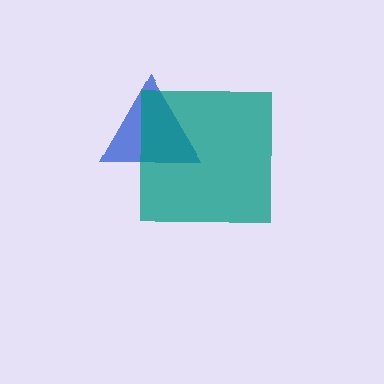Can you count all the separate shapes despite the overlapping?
Yes, there are 2 separate shapes.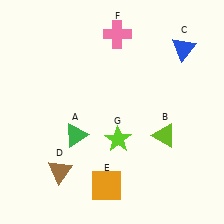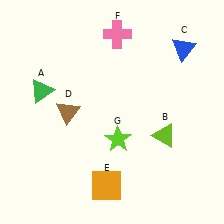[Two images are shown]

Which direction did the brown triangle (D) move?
The brown triangle (D) moved up.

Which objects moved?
The objects that moved are: the green triangle (A), the brown triangle (D).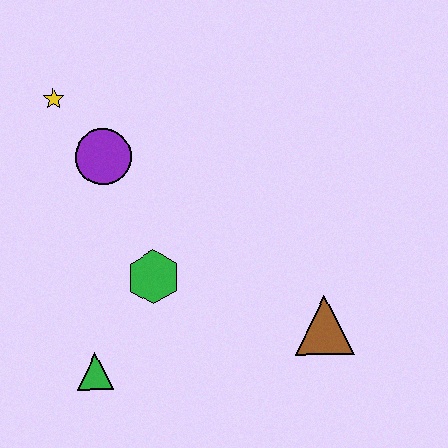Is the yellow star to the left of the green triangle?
Yes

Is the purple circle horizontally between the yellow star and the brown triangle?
Yes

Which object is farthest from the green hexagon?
The yellow star is farthest from the green hexagon.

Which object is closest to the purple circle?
The yellow star is closest to the purple circle.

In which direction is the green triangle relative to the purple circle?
The green triangle is below the purple circle.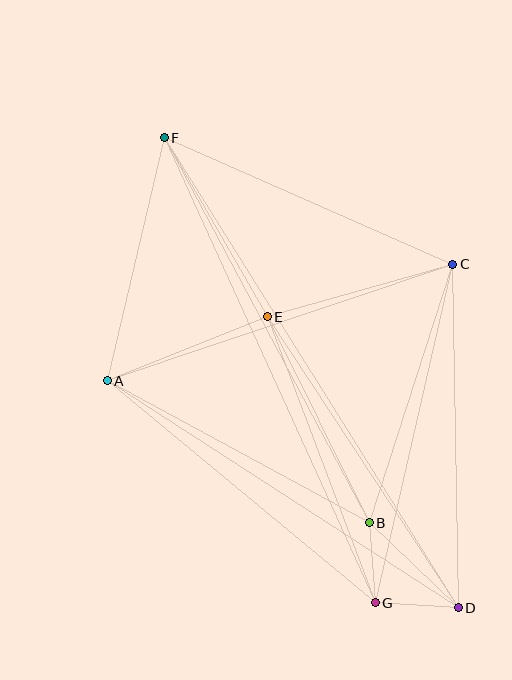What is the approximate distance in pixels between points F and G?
The distance between F and G is approximately 511 pixels.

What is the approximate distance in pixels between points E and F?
The distance between E and F is approximately 207 pixels.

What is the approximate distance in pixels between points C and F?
The distance between C and F is approximately 315 pixels.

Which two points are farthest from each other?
Points D and F are farthest from each other.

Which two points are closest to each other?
Points B and G are closest to each other.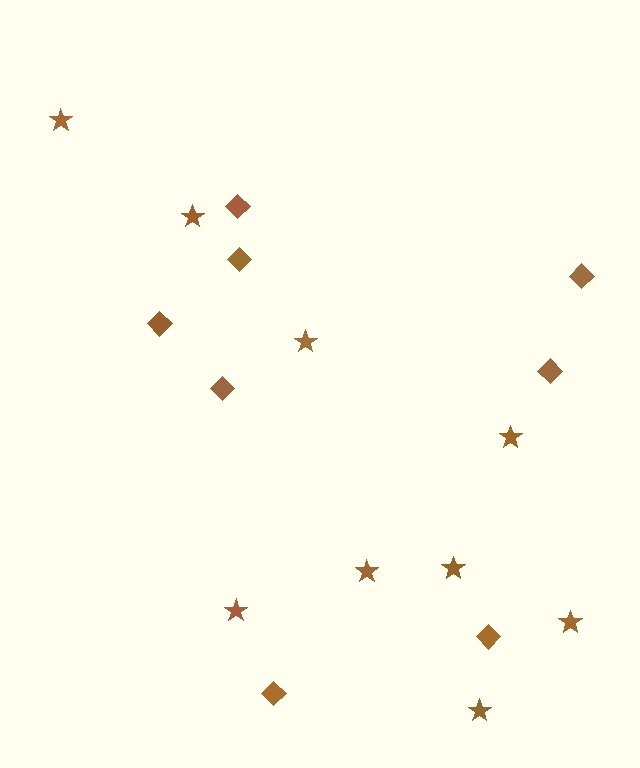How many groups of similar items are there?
There are 2 groups: one group of diamonds (8) and one group of stars (9).